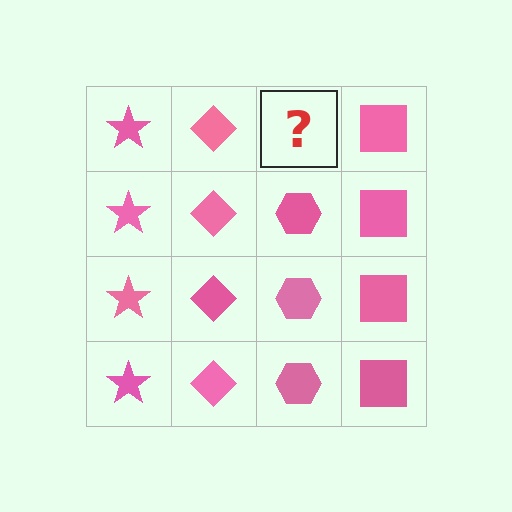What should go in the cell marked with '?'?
The missing cell should contain a pink hexagon.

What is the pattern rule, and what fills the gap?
The rule is that each column has a consistent shape. The gap should be filled with a pink hexagon.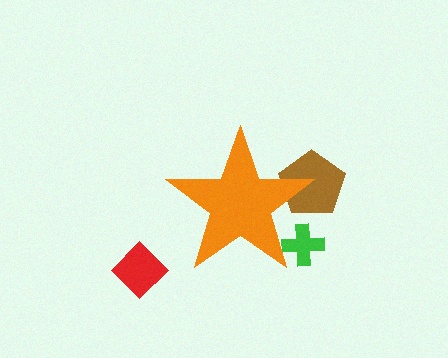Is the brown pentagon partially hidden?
Yes, the brown pentagon is partially hidden behind the orange star.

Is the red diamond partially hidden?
No, the red diamond is fully visible.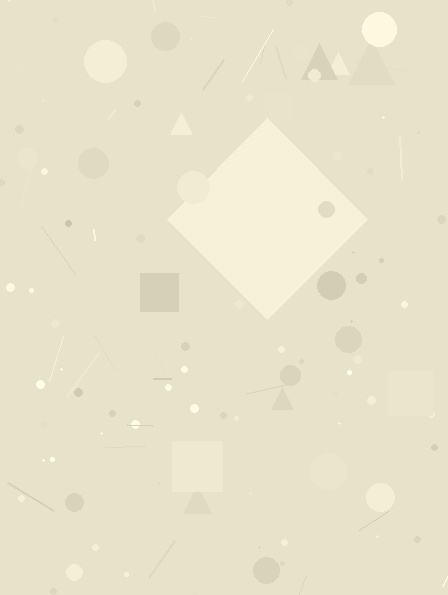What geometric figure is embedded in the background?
A diamond is embedded in the background.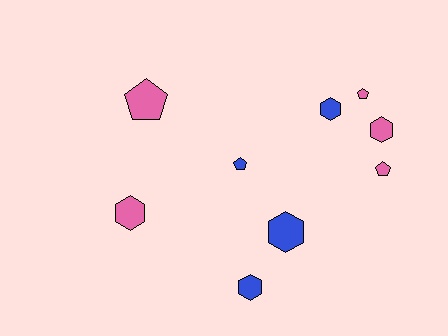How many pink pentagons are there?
There are 3 pink pentagons.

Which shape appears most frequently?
Hexagon, with 5 objects.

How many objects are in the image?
There are 9 objects.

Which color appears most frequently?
Pink, with 5 objects.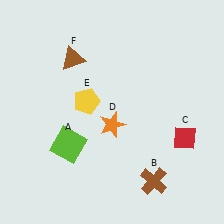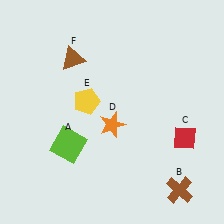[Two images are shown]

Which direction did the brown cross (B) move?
The brown cross (B) moved right.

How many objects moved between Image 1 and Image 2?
1 object moved between the two images.